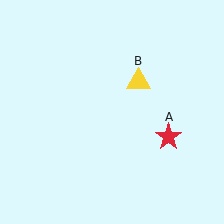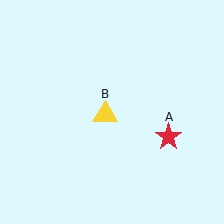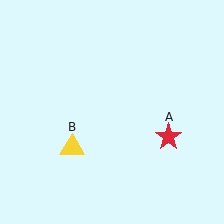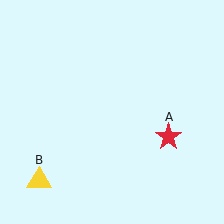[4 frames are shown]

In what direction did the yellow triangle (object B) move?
The yellow triangle (object B) moved down and to the left.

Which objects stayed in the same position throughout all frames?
Red star (object A) remained stationary.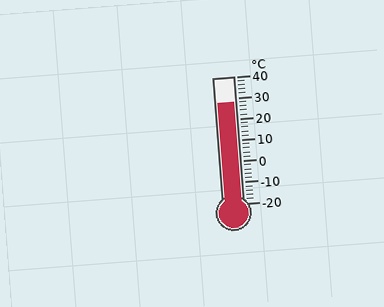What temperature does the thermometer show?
The thermometer shows approximately 28°C.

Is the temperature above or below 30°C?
The temperature is below 30°C.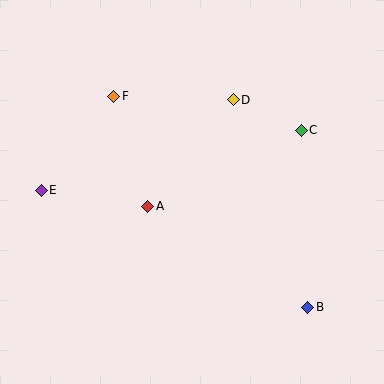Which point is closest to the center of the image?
Point A at (148, 206) is closest to the center.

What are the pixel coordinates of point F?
Point F is at (114, 97).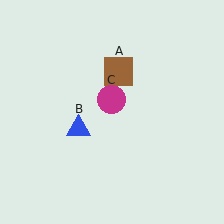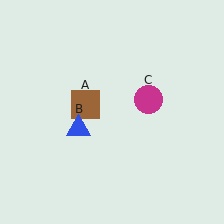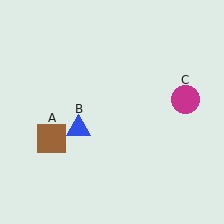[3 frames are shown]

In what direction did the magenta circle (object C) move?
The magenta circle (object C) moved right.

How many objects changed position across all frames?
2 objects changed position: brown square (object A), magenta circle (object C).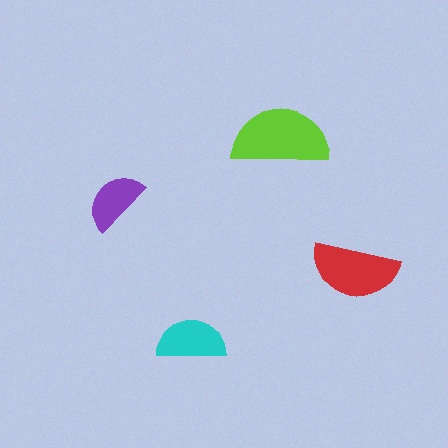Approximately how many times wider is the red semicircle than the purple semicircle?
About 1.5 times wider.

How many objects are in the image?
There are 4 objects in the image.